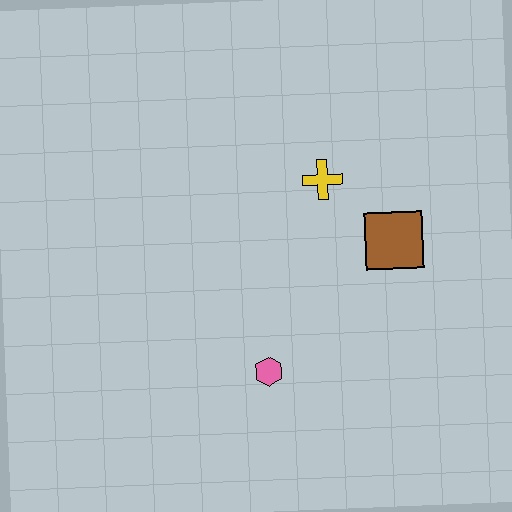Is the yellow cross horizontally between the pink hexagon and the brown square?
Yes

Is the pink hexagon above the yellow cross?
No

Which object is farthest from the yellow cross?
The pink hexagon is farthest from the yellow cross.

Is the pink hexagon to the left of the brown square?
Yes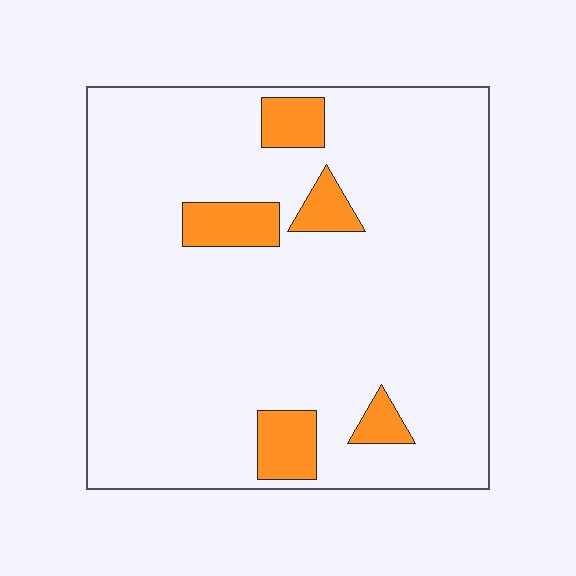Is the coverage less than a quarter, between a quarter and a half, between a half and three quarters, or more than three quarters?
Less than a quarter.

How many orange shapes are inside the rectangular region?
5.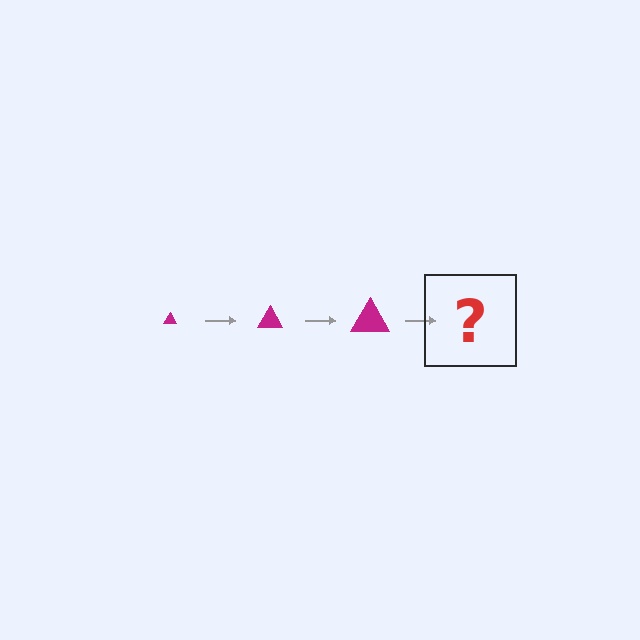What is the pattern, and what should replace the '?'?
The pattern is that the triangle gets progressively larger each step. The '?' should be a magenta triangle, larger than the previous one.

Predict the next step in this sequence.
The next step is a magenta triangle, larger than the previous one.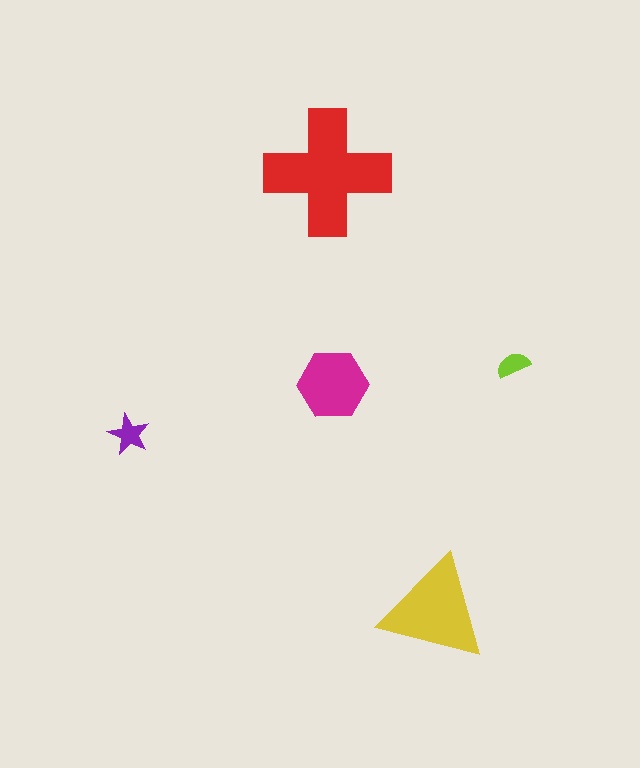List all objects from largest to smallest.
The red cross, the yellow triangle, the magenta hexagon, the purple star, the lime semicircle.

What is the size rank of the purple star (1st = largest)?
4th.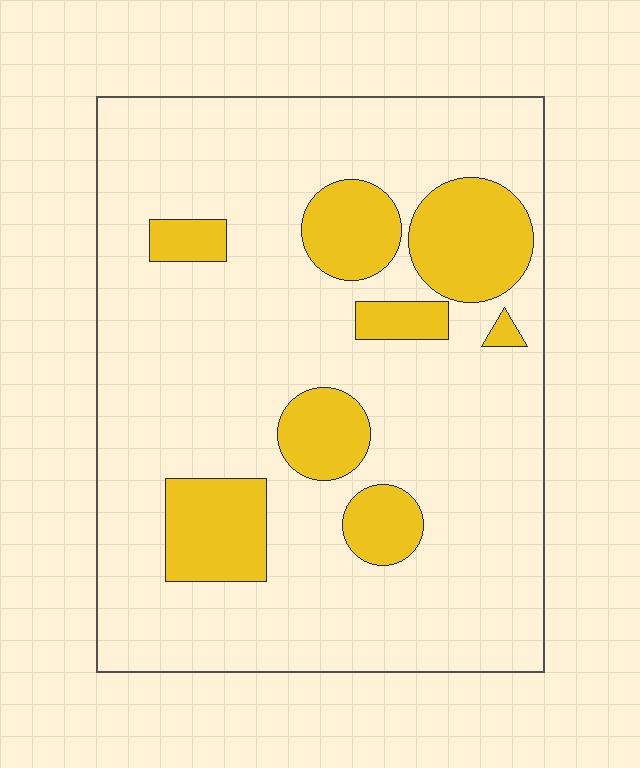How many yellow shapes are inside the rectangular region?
8.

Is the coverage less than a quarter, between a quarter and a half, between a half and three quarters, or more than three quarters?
Less than a quarter.